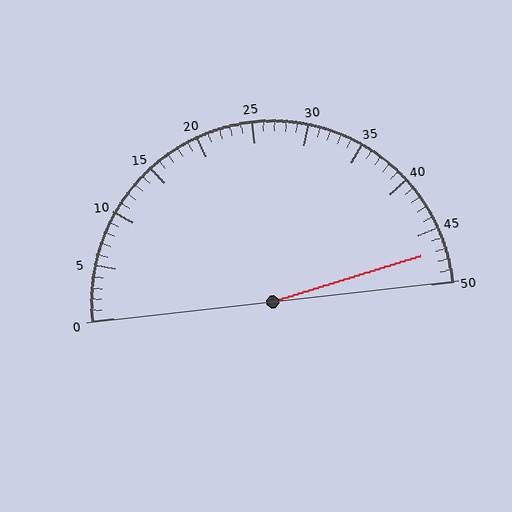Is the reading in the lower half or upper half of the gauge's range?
The reading is in the upper half of the range (0 to 50).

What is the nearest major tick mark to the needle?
The nearest major tick mark is 45.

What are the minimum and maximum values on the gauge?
The gauge ranges from 0 to 50.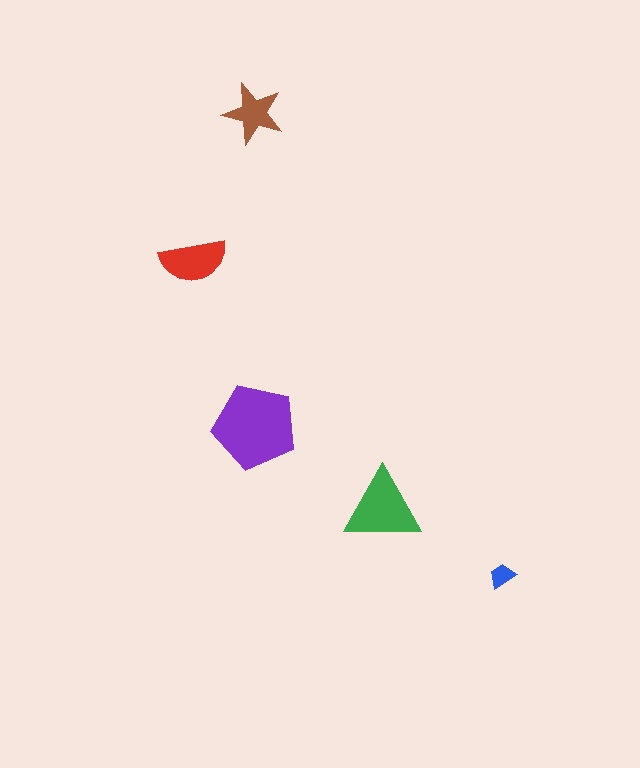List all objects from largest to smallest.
The purple pentagon, the green triangle, the red semicircle, the brown star, the blue trapezoid.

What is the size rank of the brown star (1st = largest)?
4th.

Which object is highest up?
The brown star is topmost.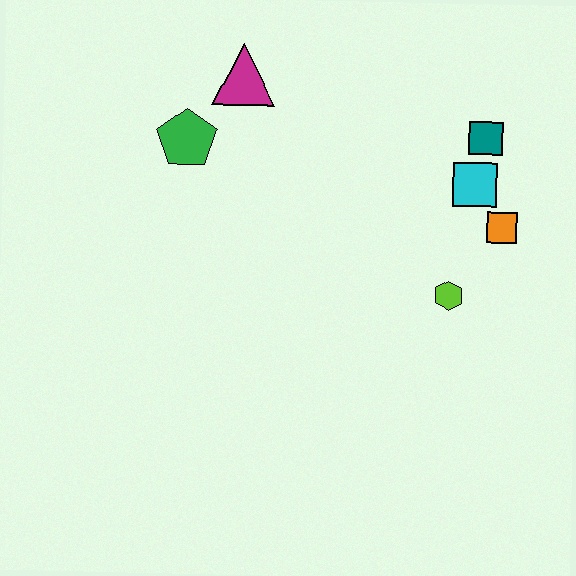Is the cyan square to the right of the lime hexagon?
Yes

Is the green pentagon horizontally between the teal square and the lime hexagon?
No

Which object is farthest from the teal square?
The green pentagon is farthest from the teal square.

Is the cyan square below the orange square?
No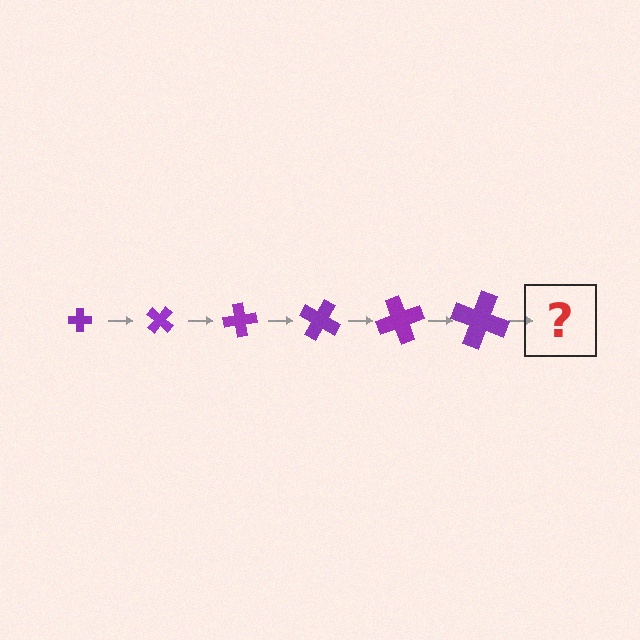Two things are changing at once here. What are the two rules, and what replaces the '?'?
The two rules are that the cross grows larger each step and it rotates 40 degrees each step. The '?' should be a cross, larger than the previous one and rotated 240 degrees from the start.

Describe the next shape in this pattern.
It should be a cross, larger than the previous one and rotated 240 degrees from the start.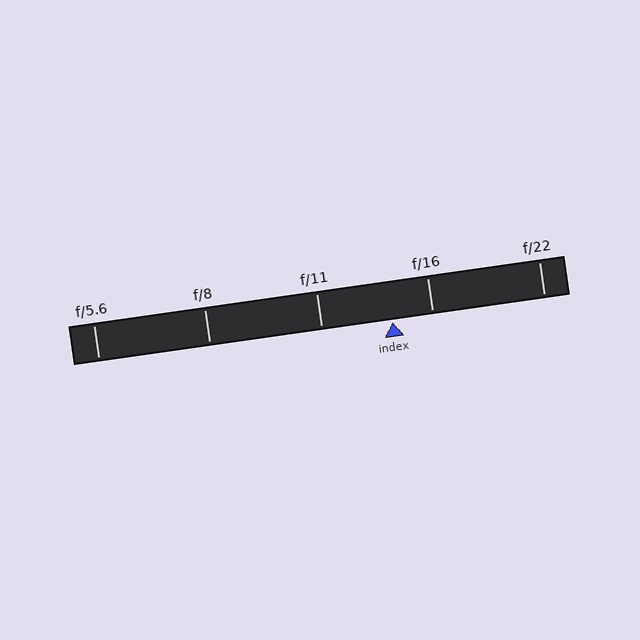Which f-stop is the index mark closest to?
The index mark is closest to f/16.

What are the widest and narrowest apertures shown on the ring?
The widest aperture shown is f/5.6 and the narrowest is f/22.